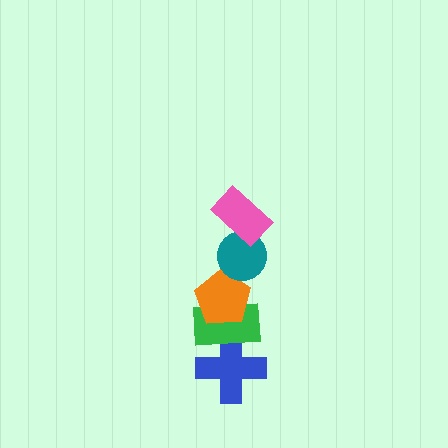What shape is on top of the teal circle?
The pink rectangle is on top of the teal circle.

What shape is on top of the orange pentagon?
The teal circle is on top of the orange pentagon.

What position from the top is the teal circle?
The teal circle is 2nd from the top.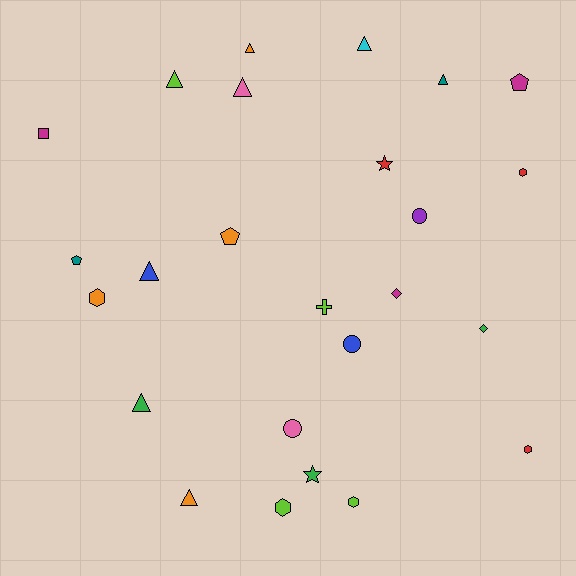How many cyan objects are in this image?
There is 1 cyan object.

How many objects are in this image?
There are 25 objects.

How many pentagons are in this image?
There are 3 pentagons.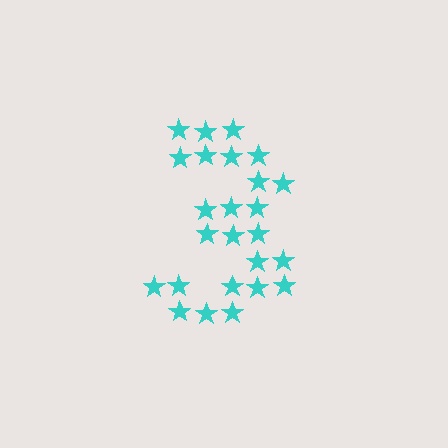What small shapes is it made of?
It is made of small stars.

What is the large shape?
The large shape is the digit 3.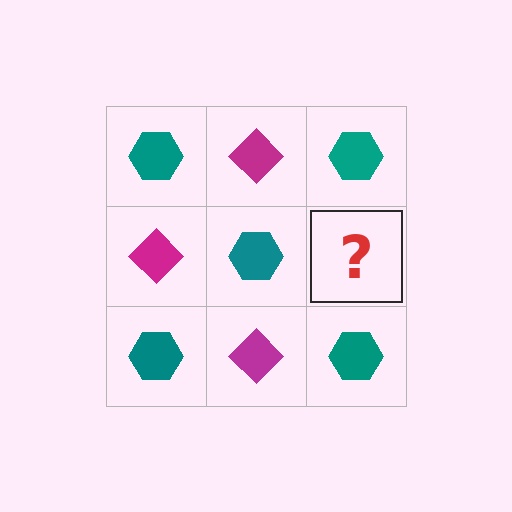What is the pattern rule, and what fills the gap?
The rule is that it alternates teal hexagon and magenta diamond in a checkerboard pattern. The gap should be filled with a magenta diamond.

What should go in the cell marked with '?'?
The missing cell should contain a magenta diamond.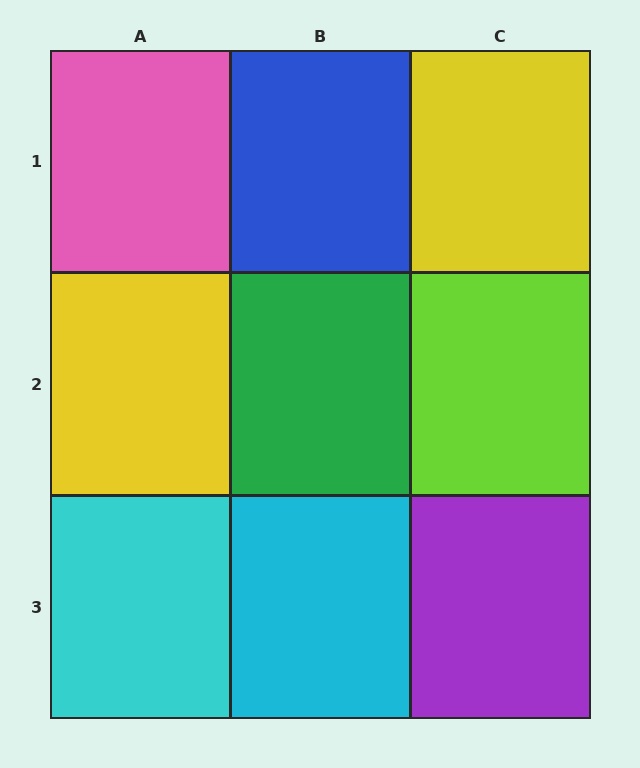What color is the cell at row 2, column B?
Green.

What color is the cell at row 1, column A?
Pink.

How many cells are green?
1 cell is green.